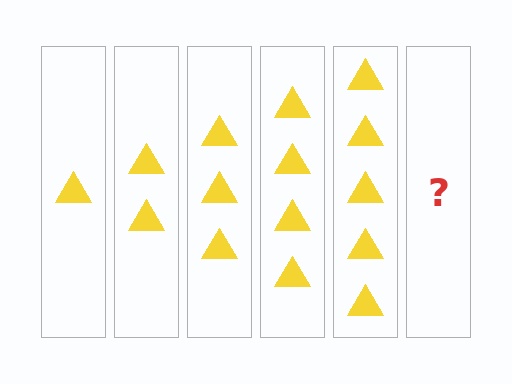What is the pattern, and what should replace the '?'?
The pattern is that each step adds one more triangle. The '?' should be 6 triangles.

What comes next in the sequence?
The next element should be 6 triangles.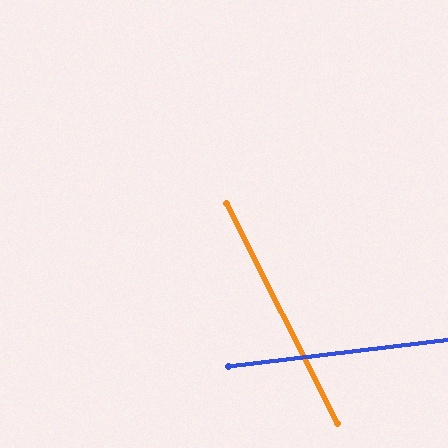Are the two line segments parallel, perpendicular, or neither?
Neither parallel nor perpendicular — they differ by about 70°.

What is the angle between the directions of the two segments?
Approximately 70 degrees.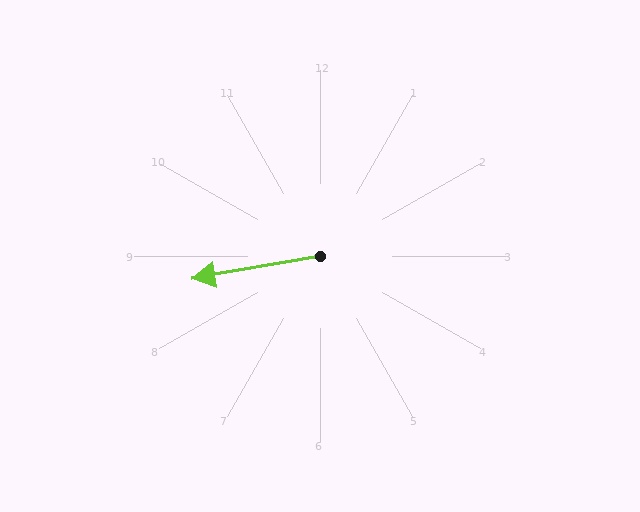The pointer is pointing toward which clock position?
Roughly 9 o'clock.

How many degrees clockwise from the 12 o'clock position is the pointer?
Approximately 260 degrees.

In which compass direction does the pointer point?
West.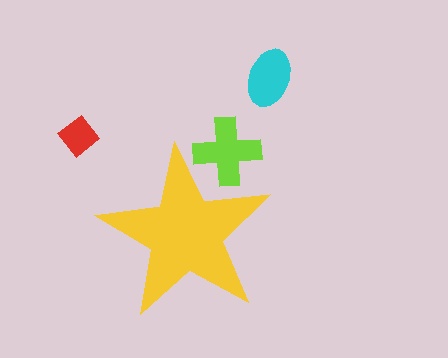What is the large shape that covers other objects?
A yellow star.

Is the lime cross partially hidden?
Yes, the lime cross is partially hidden behind the yellow star.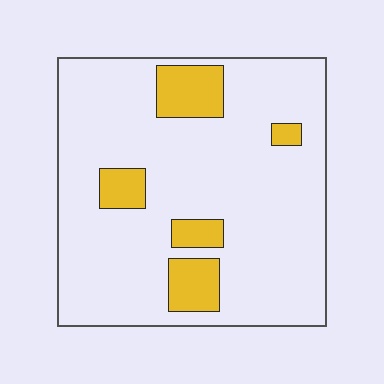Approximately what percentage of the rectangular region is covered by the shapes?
Approximately 15%.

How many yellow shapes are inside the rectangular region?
5.